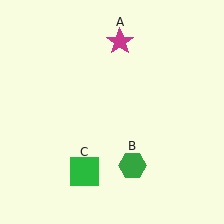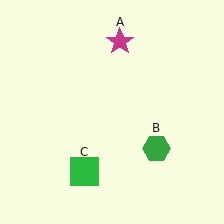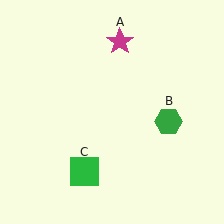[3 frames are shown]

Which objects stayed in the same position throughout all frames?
Magenta star (object A) and green square (object C) remained stationary.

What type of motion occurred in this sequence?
The green hexagon (object B) rotated counterclockwise around the center of the scene.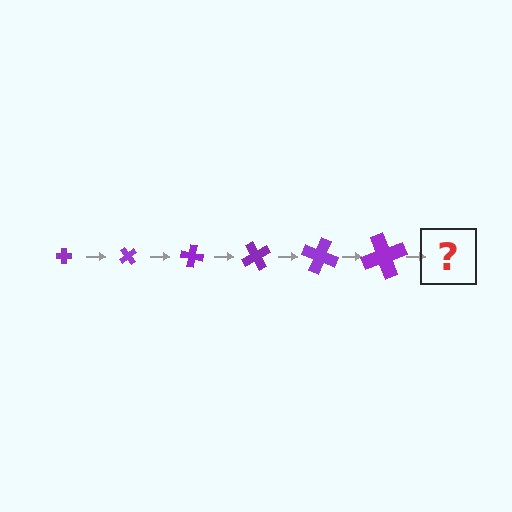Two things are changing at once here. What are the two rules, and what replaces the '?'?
The two rules are that the cross grows larger each step and it rotates 50 degrees each step. The '?' should be a cross, larger than the previous one and rotated 300 degrees from the start.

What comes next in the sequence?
The next element should be a cross, larger than the previous one and rotated 300 degrees from the start.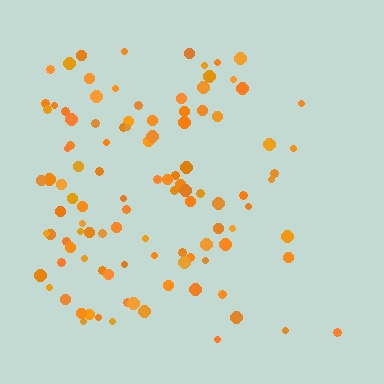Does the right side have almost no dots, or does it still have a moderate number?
Still a moderate number, just noticeably fewer than the left.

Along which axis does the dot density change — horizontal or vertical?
Horizontal.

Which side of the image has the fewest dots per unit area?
The right.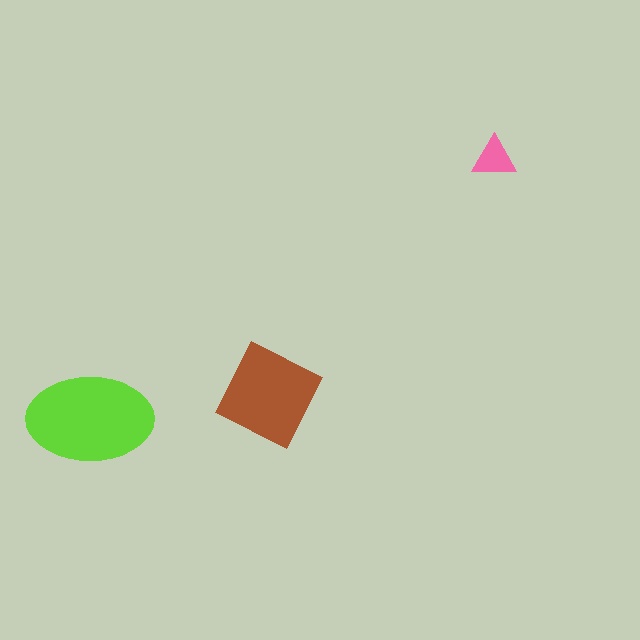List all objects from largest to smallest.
The lime ellipse, the brown square, the pink triangle.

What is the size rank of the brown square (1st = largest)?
2nd.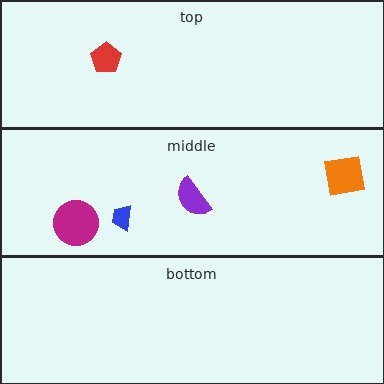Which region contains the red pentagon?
The top region.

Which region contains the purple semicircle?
The middle region.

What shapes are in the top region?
The red pentagon.